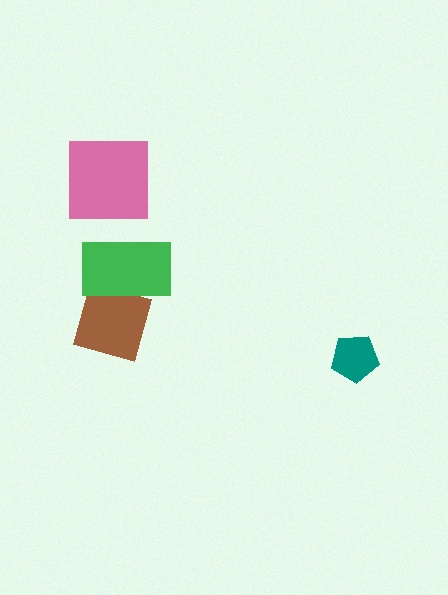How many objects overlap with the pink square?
0 objects overlap with the pink square.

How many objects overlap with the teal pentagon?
0 objects overlap with the teal pentagon.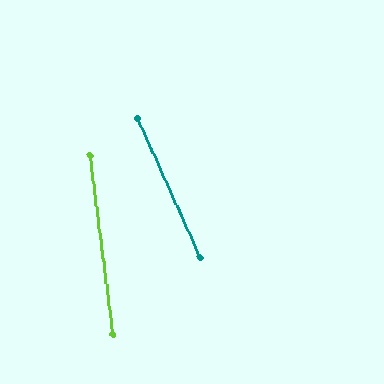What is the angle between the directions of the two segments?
Approximately 17 degrees.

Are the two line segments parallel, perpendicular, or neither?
Neither parallel nor perpendicular — they differ by about 17°.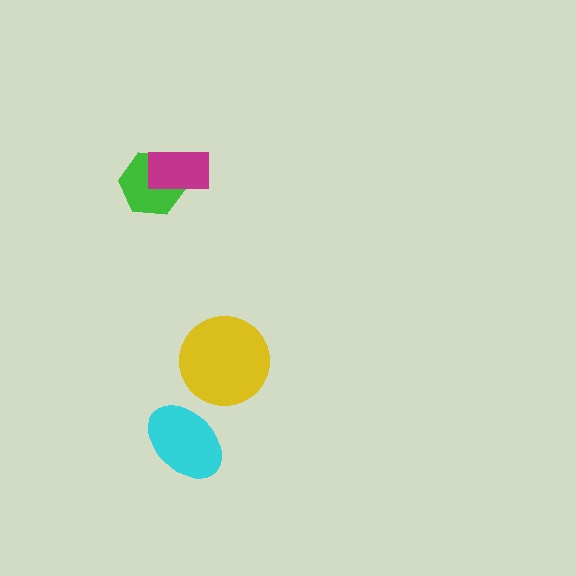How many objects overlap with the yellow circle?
0 objects overlap with the yellow circle.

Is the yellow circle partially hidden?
No, no other shape covers it.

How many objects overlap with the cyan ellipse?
0 objects overlap with the cyan ellipse.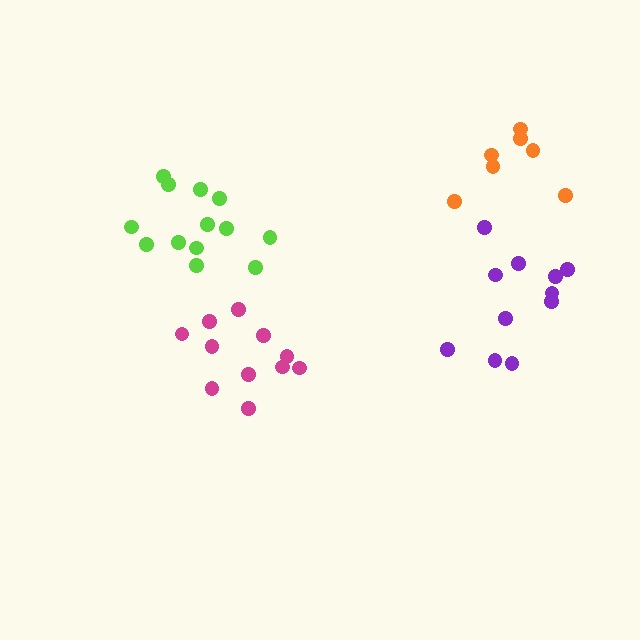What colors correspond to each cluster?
The clusters are colored: lime, magenta, purple, orange.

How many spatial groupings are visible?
There are 4 spatial groupings.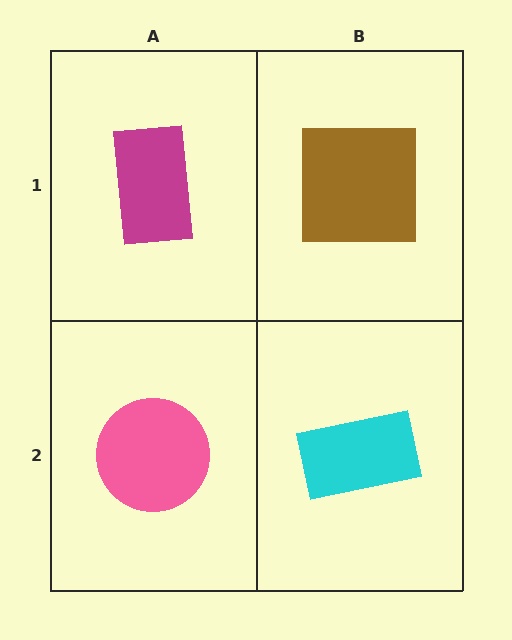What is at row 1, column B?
A brown square.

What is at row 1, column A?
A magenta rectangle.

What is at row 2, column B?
A cyan rectangle.